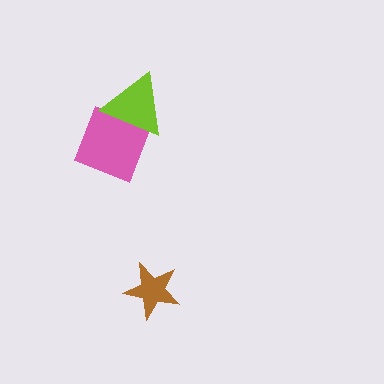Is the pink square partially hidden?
Yes, it is partially covered by another shape.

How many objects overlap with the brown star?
0 objects overlap with the brown star.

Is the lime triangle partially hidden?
No, no other shape covers it.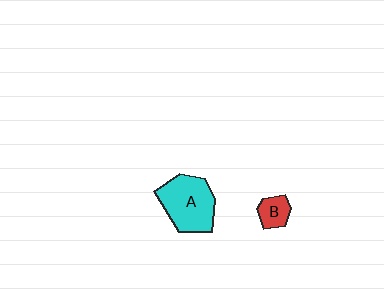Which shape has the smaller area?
Shape B (red).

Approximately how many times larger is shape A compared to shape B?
Approximately 2.9 times.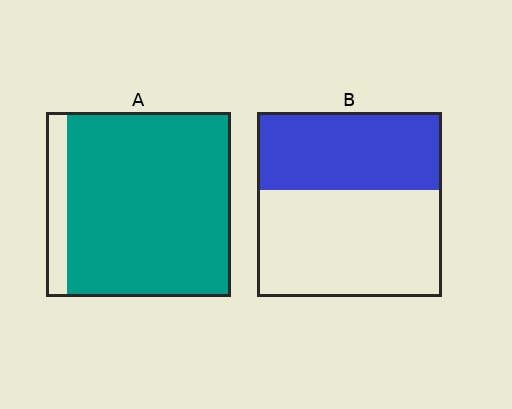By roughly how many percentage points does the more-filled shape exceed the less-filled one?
By roughly 45 percentage points (A over B).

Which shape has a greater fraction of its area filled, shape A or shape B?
Shape A.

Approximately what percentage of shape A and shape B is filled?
A is approximately 90% and B is approximately 40%.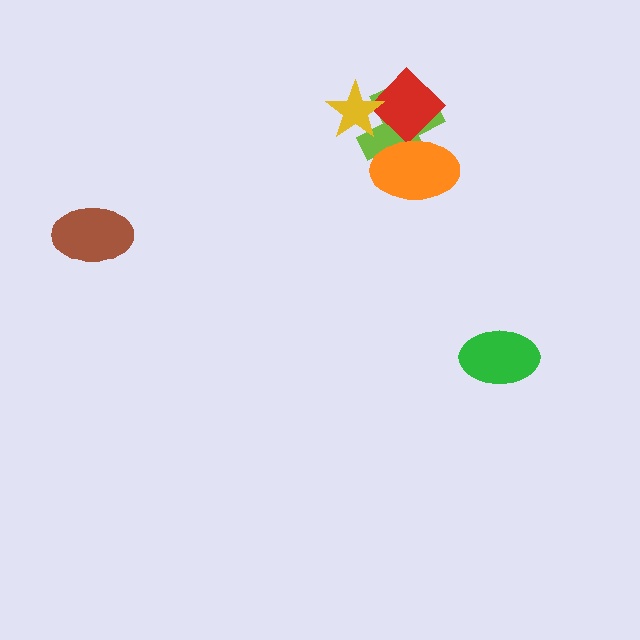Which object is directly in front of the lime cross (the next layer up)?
The red diamond is directly in front of the lime cross.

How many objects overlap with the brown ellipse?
0 objects overlap with the brown ellipse.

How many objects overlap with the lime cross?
3 objects overlap with the lime cross.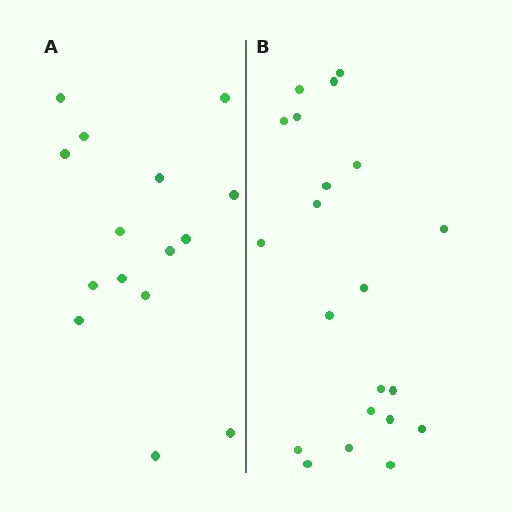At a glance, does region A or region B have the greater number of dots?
Region B (the right region) has more dots.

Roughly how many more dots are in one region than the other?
Region B has about 6 more dots than region A.